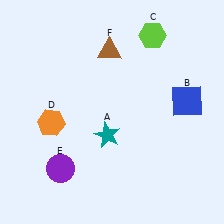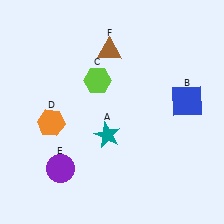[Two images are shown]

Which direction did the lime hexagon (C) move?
The lime hexagon (C) moved left.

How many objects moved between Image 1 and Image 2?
1 object moved between the two images.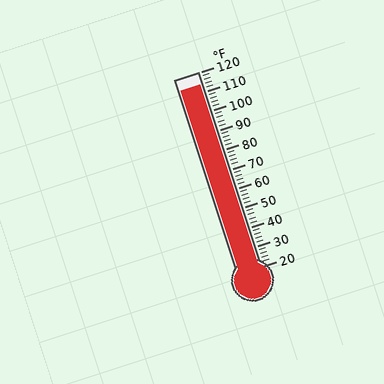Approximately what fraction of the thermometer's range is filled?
The thermometer is filled to approximately 95% of its range.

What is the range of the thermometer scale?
The thermometer scale ranges from 20°F to 120°F.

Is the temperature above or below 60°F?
The temperature is above 60°F.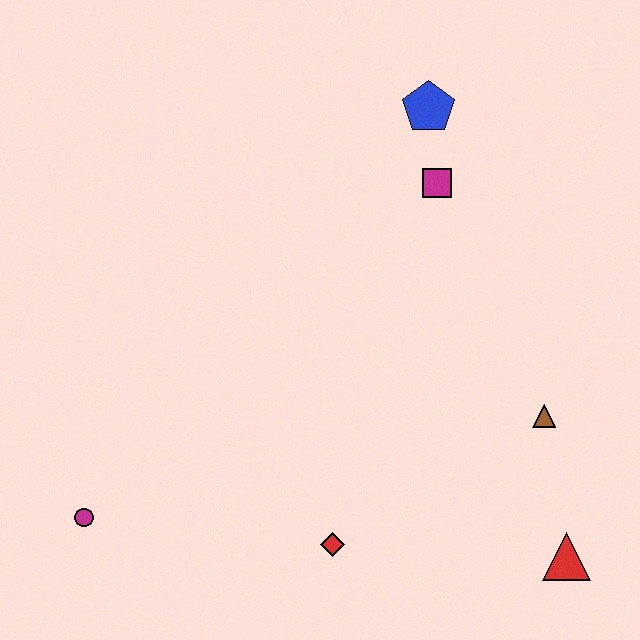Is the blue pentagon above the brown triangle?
Yes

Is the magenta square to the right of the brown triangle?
No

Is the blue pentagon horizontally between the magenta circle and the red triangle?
Yes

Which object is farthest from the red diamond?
The blue pentagon is farthest from the red diamond.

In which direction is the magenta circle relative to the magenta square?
The magenta circle is to the left of the magenta square.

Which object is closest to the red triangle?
The brown triangle is closest to the red triangle.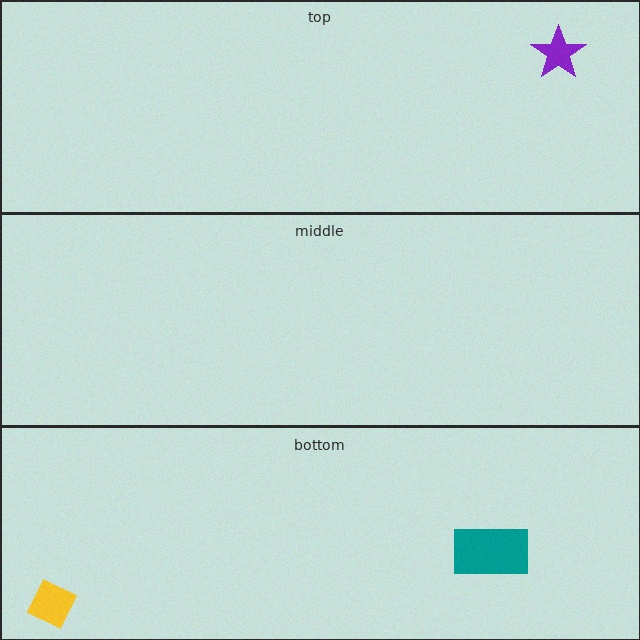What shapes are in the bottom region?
The teal rectangle, the yellow diamond.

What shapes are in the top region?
The purple star.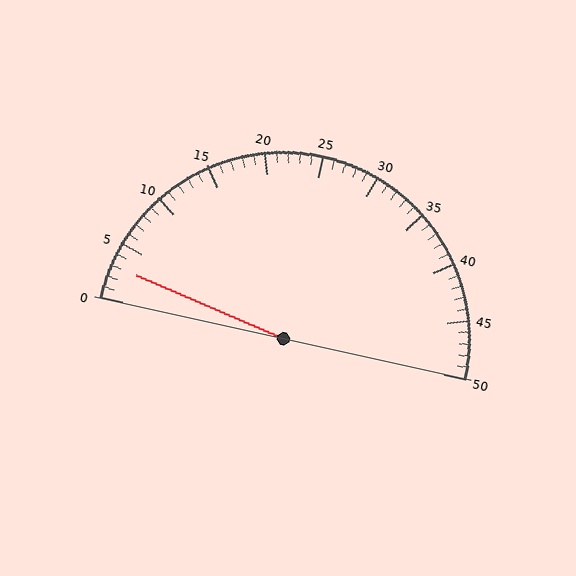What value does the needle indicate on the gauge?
The needle indicates approximately 3.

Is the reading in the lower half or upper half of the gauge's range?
The reading is in the lower half of the range (0 to 50).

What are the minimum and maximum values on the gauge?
The gauge ranges from 0 to 50.